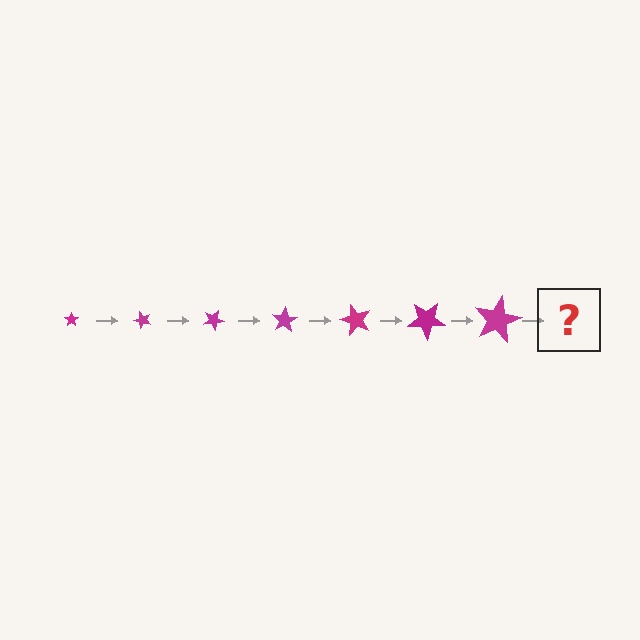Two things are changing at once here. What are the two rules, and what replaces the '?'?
The two rules are that the star grows larger each step and it rotates 50 degrees each step. The '?' should be a star, larger than the previous one and rotated 350 degrees from the start.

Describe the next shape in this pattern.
It should be a star, larger than the previous one and rotated 350 degrees from the start.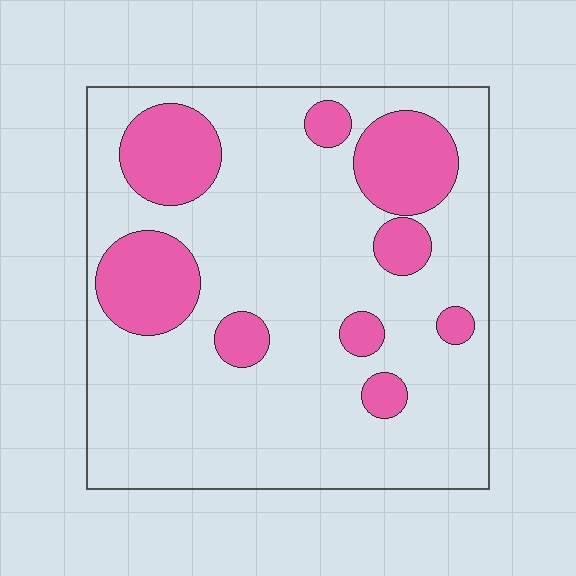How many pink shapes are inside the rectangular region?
9.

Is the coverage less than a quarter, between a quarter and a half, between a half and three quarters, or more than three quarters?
Less than a quarter.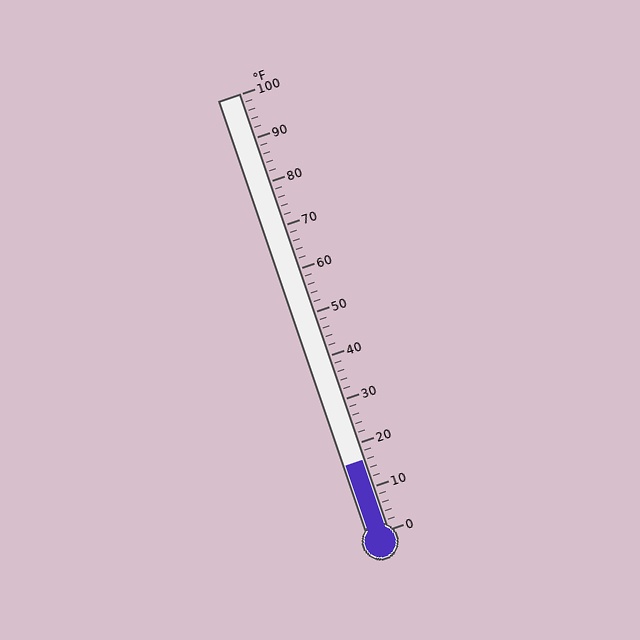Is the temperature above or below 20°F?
The temperature is below 20°F.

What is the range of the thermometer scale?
The thermometer scale ranges from 0°F to 100°F.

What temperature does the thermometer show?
The thermometer shows approximately 16°F.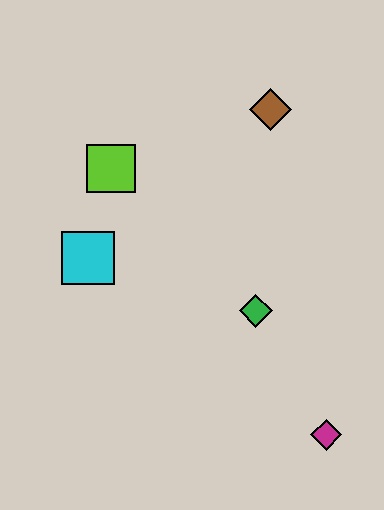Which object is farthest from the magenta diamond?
The lime square is farthest from the magenta diamond.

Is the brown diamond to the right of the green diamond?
Yes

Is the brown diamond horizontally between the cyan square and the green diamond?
No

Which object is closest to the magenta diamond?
The green diamond is closest to the magenta diamond.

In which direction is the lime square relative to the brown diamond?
The lime square is to the left of the brown diamond.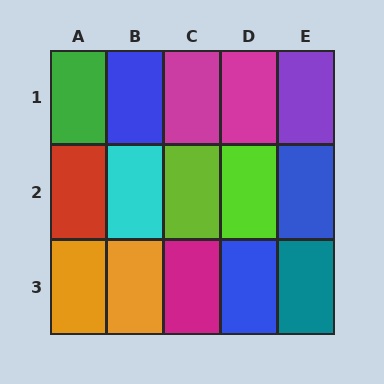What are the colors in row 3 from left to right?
Orange, orange, magenta, blue, teal.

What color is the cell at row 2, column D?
Lime.